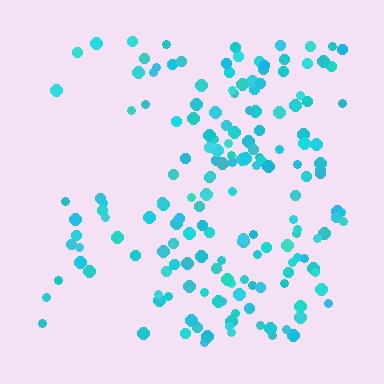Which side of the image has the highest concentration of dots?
The right.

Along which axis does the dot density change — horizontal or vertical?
Horizontal.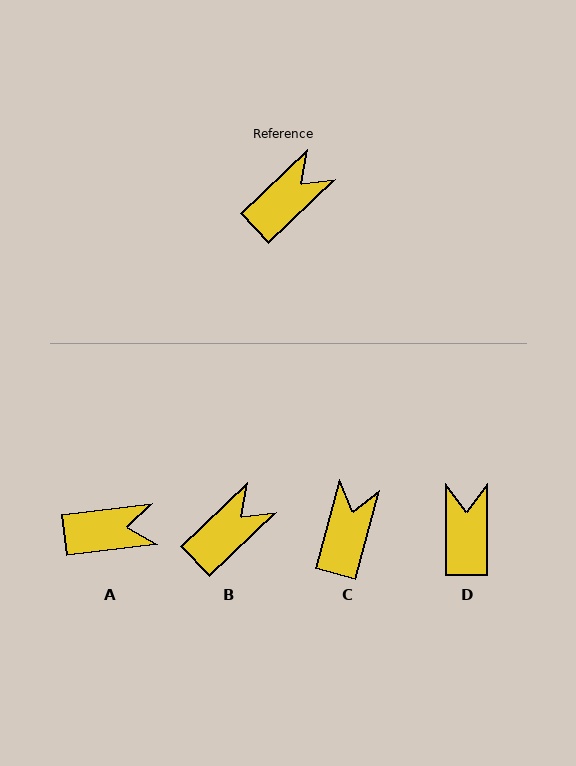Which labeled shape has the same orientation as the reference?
B.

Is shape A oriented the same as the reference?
No, it is off by about 37 degrees.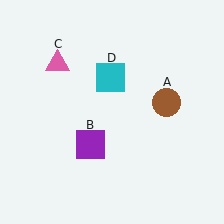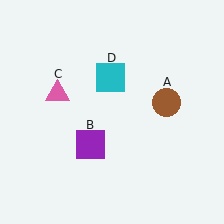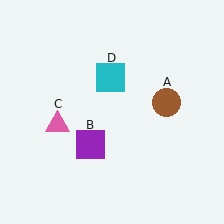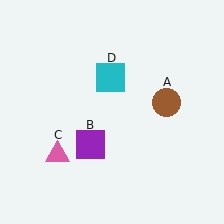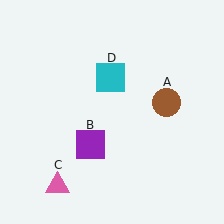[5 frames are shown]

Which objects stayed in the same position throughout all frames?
Brown circle (object A) and purple square (object B) and cyan square (object D) remained stationary.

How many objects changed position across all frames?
1 object changed position: pink triangle (object C).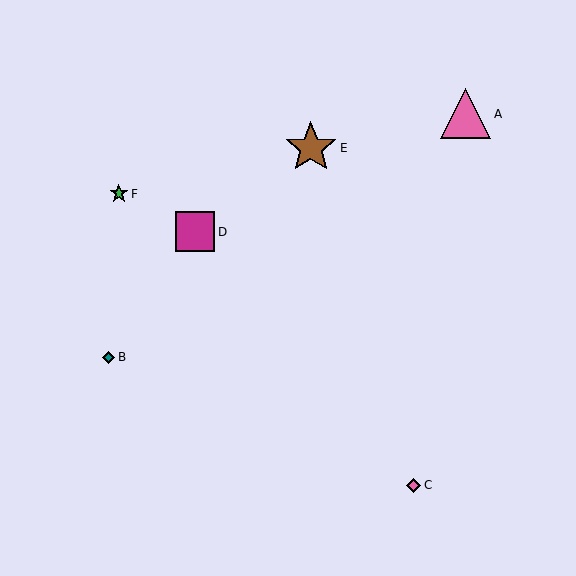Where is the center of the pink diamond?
The center of the pink diamond is at (414, 485).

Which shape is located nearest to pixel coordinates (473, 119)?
The pink triangle (labeled A) at (465, 114) is nearest to that location.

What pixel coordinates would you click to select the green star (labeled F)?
Click at (119, 194) to select the green star F.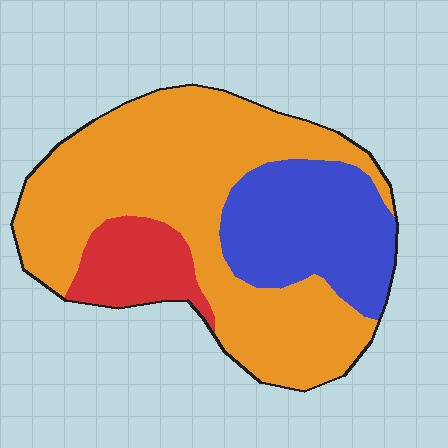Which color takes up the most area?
Orange, at roughly 60%.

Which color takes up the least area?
Red, at roughly 10%.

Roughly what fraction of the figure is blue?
Blue takes up about one quarter (1/4) of the figure.